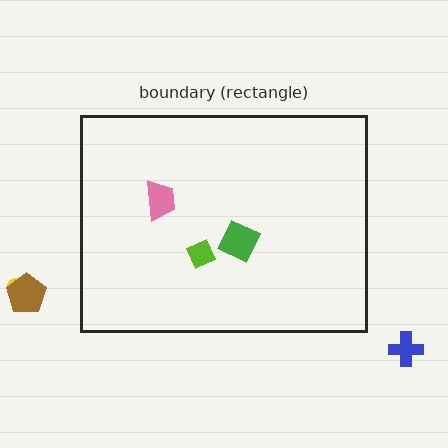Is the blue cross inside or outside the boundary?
Outside.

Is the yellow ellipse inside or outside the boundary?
Outside.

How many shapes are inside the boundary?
3 inside, 3 outside.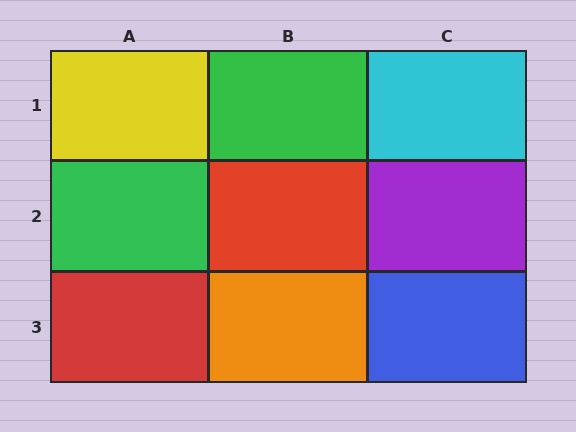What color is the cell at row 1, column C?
Cyan.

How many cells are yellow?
1 cell is yellow.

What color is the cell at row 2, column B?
Red.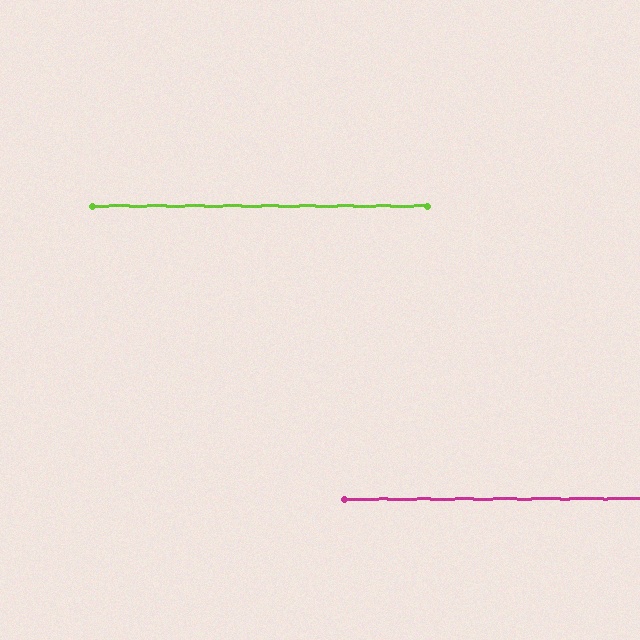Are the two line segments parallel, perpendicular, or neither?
Parallel — their directions differ by only 0.1°.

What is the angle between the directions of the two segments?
Approximately 0 degrees.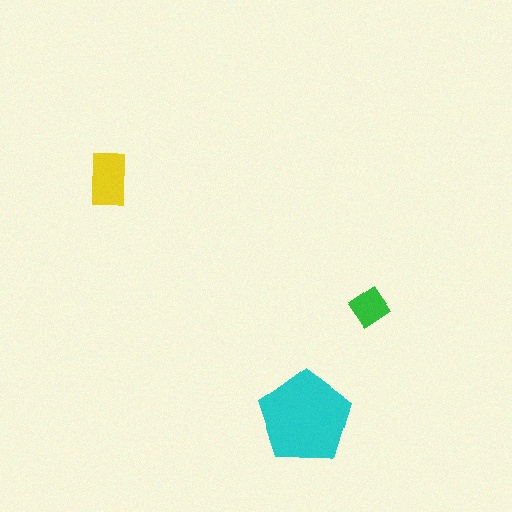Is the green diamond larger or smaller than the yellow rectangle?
Smaller.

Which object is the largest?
The cyan pentagon.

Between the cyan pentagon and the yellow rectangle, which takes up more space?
The cyan pentagon.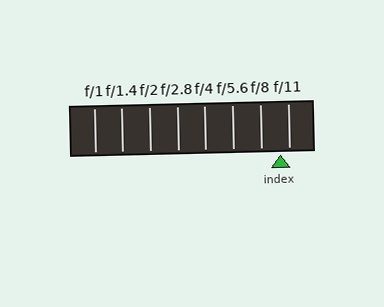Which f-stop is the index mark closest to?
The index mark is closest to f/11.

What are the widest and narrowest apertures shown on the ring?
The widest aperture shown is f/1 and the narrowest is f/11.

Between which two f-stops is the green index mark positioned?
The index mark is between f/8 and f/11.